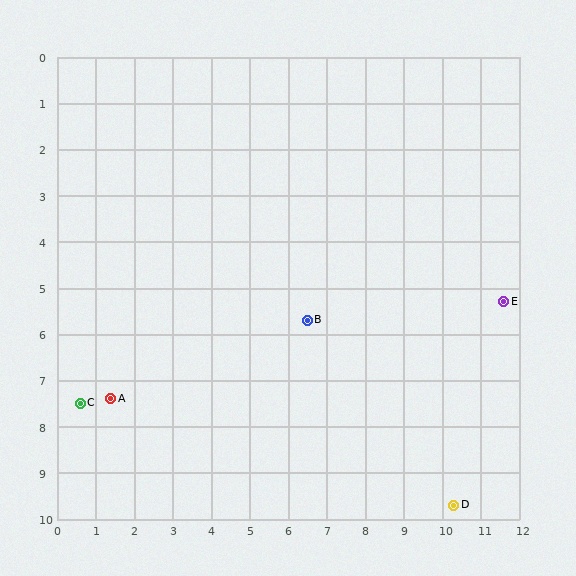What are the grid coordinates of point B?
Point B is at approximately (6.5, 5.7).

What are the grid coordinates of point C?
Point C is at approximately (0.6, 7.5).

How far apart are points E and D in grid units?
Points E and D are about 4.6 grid units apart.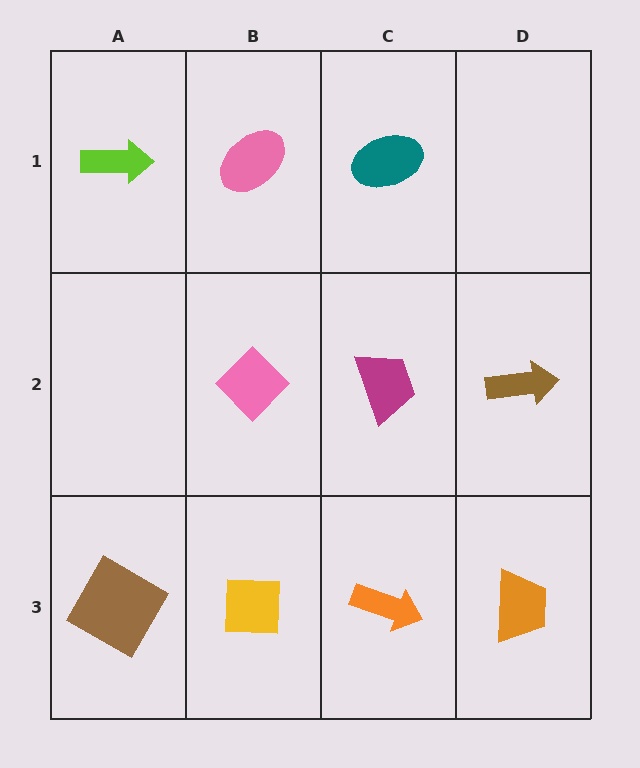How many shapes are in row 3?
4 shapes.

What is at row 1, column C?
A teal ellipse.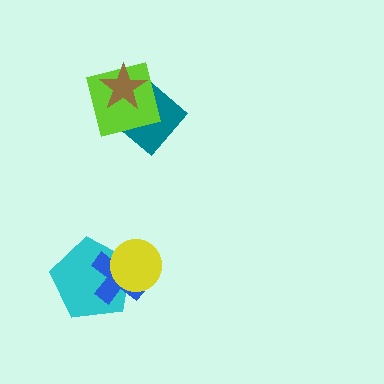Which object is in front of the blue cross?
The yellow circle is in front of the blue cross.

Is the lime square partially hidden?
Yes, it is partially covered by another shape.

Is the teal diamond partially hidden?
Yes, it is partially covered by another shape.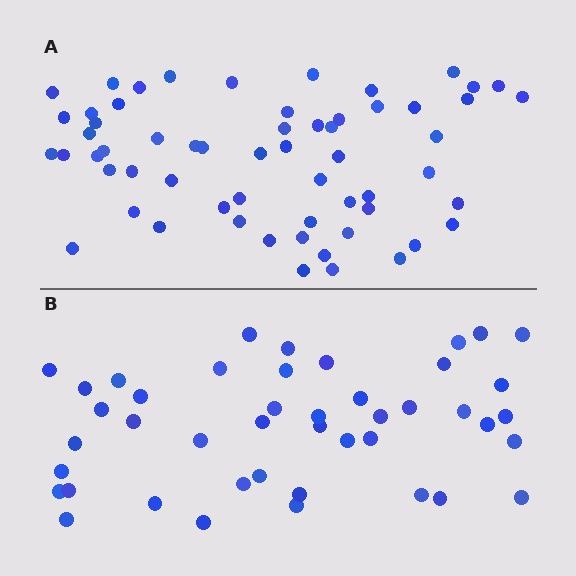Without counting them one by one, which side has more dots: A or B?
Region A (the top region) has more dots.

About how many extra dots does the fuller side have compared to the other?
Region A has approximately 15 more dots than region B.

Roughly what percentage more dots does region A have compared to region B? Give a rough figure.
About 35% more.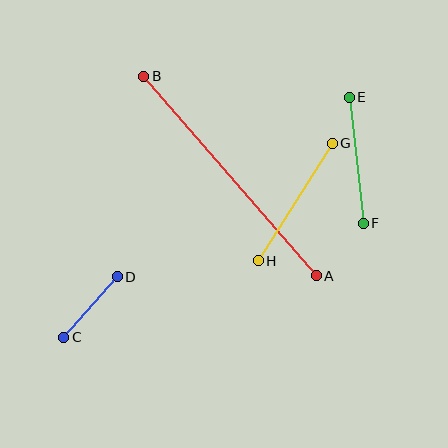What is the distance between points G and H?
The distance is approximately 139 pixels.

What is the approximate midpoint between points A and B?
The midpoint is at approximately (230, 176) pixels.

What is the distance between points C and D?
The distance is approximately 81 pixels.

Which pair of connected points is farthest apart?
Points A and B are farthest apart.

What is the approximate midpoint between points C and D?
The midpoint is at approximately (91, 307) pixels.